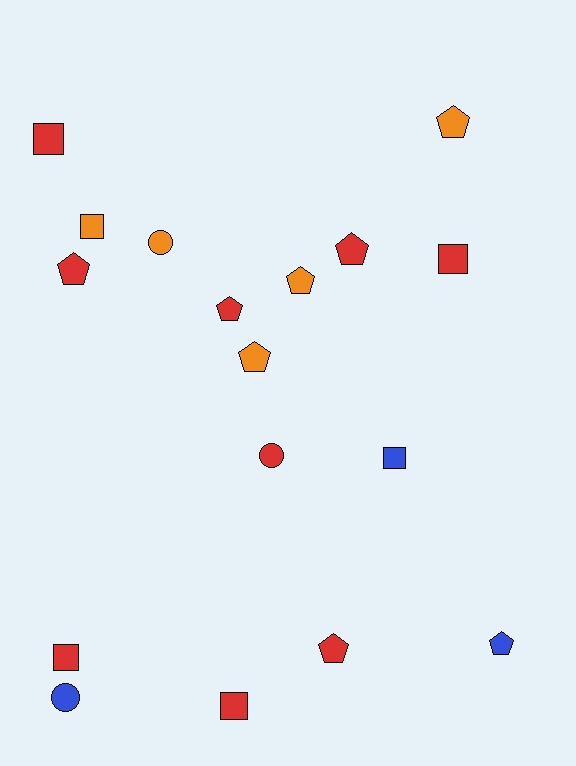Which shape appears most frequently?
Pentagon, with 8 objects.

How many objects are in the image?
There are 17 objects.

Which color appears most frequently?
Red, with 9 objects.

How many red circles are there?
There is 1 red circle.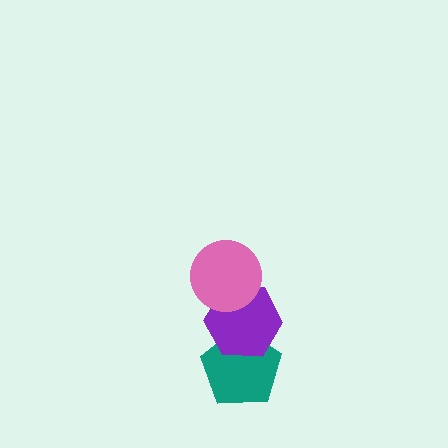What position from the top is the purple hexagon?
The purple hexagon is 2nd from the top.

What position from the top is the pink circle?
The pink circle is 1st from the top.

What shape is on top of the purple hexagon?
The pink circle is on top of the purple hexagon.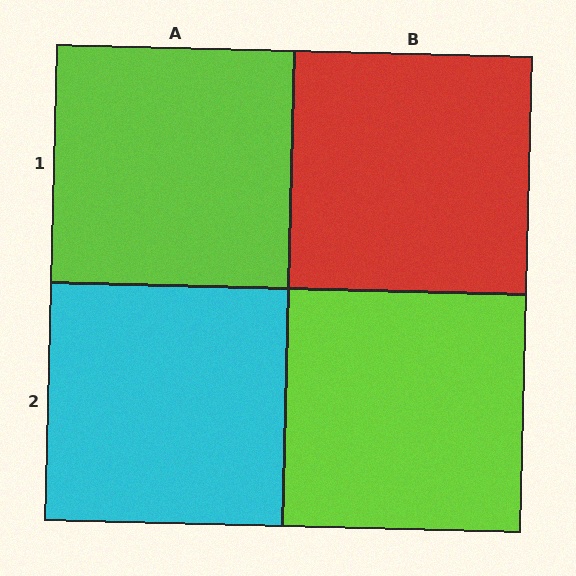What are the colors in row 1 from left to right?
Lime, red.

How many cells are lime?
2 cells are lime.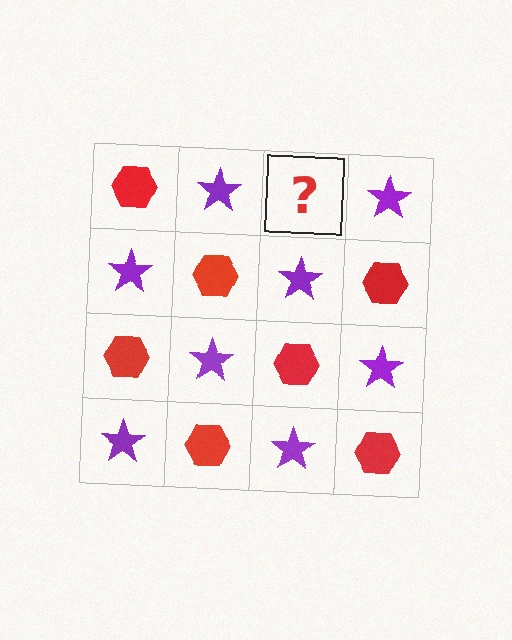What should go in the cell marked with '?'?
The missing cell should contain a red hexagon.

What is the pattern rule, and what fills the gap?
The rule is that it alternates red hexagon and purple star in a checkerboard pattern. The gap should be filled with a red hexagon.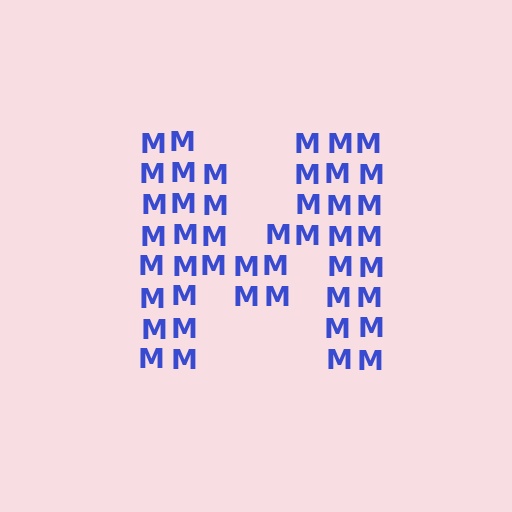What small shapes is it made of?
It is made of small letter M's.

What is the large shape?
The large shape is the letter M.